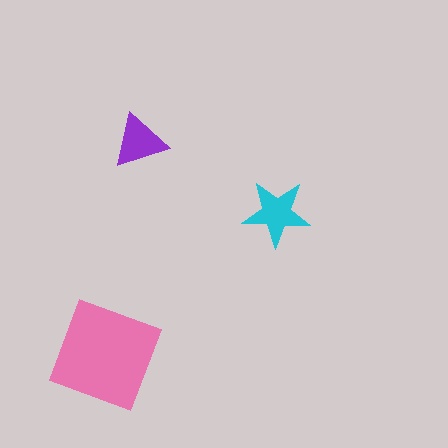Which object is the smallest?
The purple triangle.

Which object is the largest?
The pink square.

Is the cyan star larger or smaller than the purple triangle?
Larger.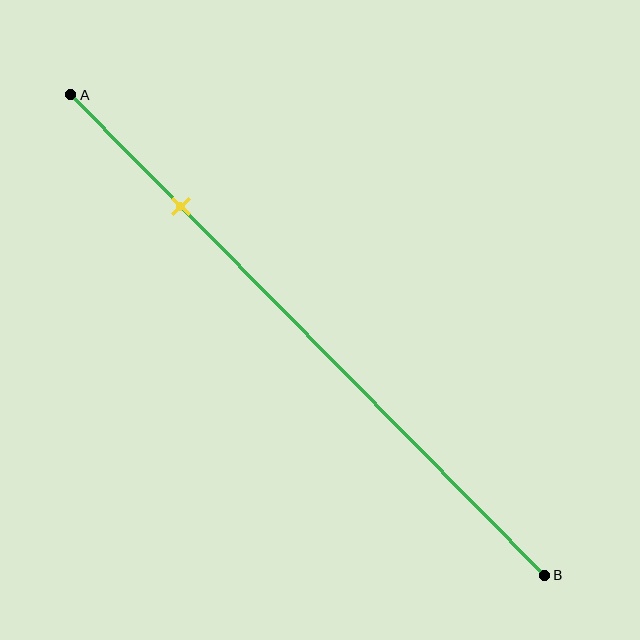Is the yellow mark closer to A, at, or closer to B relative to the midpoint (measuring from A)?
The yellow mark is closer to point A than the midpoint of segment AB.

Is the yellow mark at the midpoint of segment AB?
No, the mark is at about 25% from A, not at the 50% midpoint.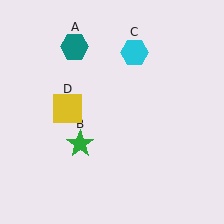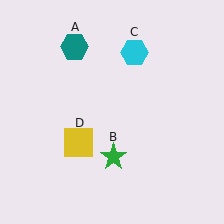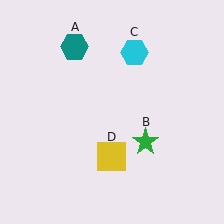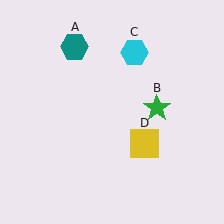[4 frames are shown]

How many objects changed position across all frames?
2 objects changed position: green star (object B), yellow square (object D).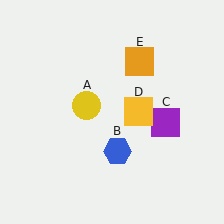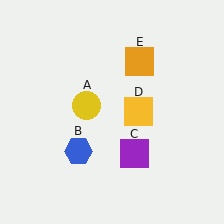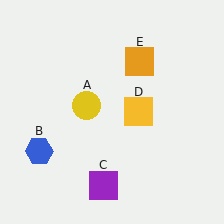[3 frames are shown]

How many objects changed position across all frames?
2 objects changed position: blue hexagon (object B), purple square (object C).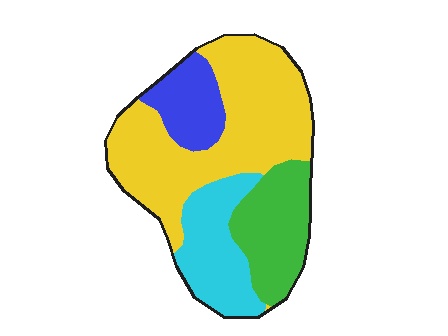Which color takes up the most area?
Yellow, at roughly 50%.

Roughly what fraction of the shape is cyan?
Cyan takes up between a sixth and a third of the shape.